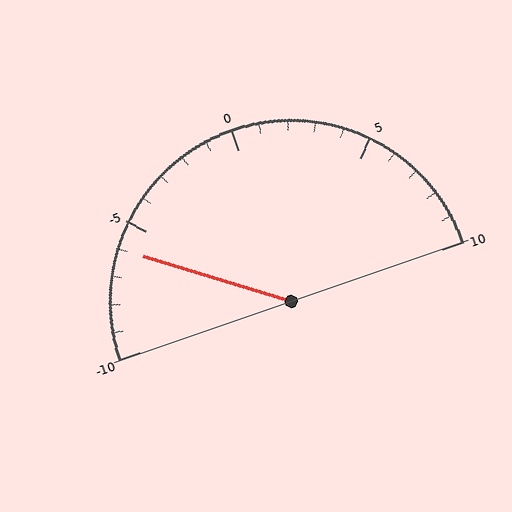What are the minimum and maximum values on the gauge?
The gauge ranges from -10 to 10.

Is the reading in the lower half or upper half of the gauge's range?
The reading is in the lower half of the range (-10 to 10).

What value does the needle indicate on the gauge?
The needle indicates approximately -6.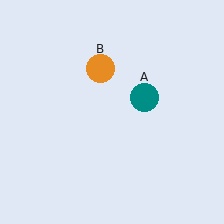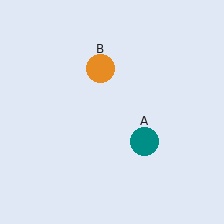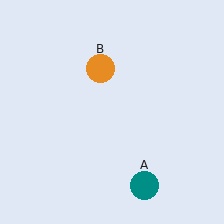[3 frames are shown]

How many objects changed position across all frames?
1 object changed position: teal circle (object A).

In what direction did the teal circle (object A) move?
The teal circle (object A) moved down.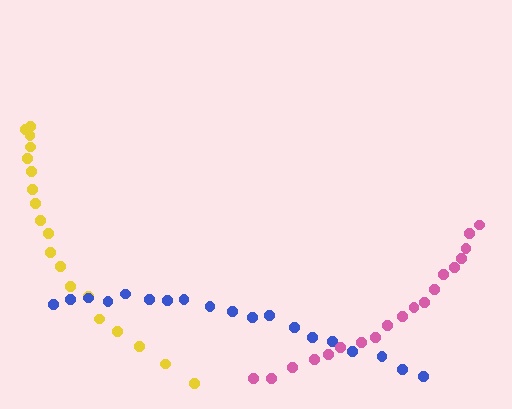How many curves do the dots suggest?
There are 3 distinct paths.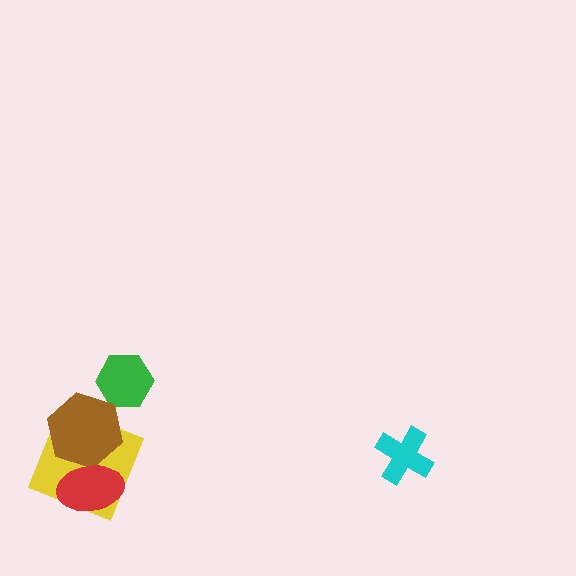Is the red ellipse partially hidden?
No, no other shape covers it.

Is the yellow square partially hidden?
Yes, it is partially covered by another shape.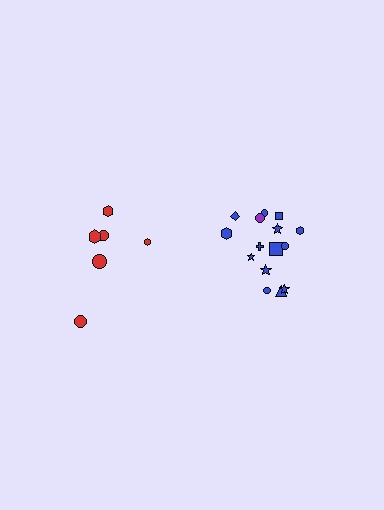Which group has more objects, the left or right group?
The right group.